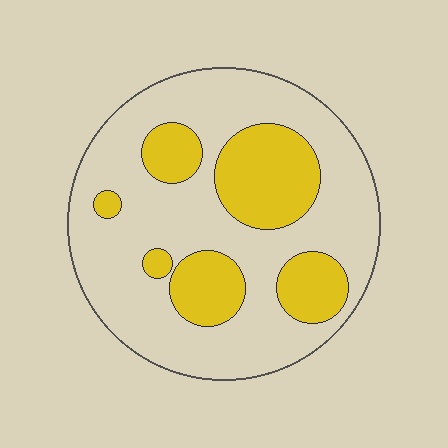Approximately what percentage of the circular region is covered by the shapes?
Approximately 30%.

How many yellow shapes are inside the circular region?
6.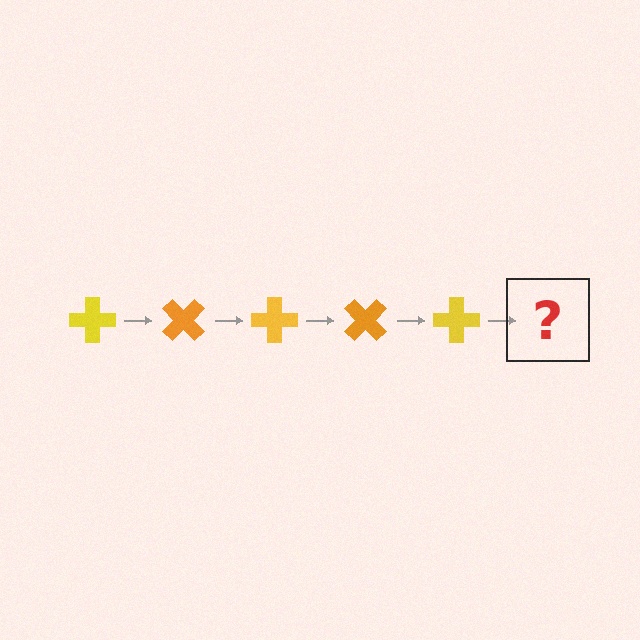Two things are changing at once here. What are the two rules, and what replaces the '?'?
The two rules are that it rotates 45 degrees each step and the color cycles through yellow and orange. The '?' should be an orange cross, rotated 225 degrees from the start.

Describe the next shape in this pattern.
It should be an orange cross, rotated 225 degrees from the start.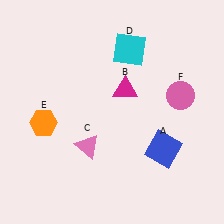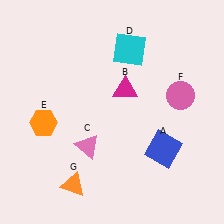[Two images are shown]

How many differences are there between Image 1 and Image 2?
There is 1 difference between the two images.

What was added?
An orange triangle (G) was added in Image 2.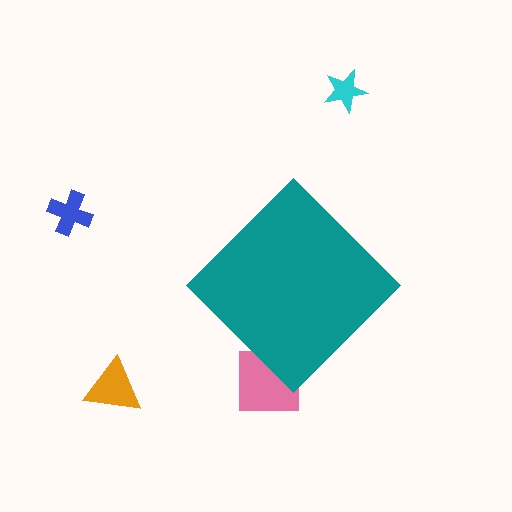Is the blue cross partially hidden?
No, the blue cross is fully visible.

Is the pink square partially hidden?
Yes, the pink square is partially hidden behind the teal diamond.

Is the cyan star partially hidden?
No, the cyan star is fully visible.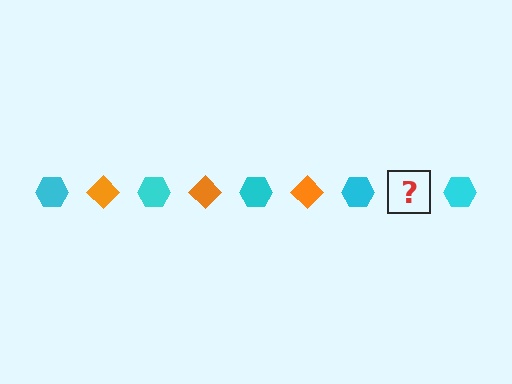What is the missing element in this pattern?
The missing element is an orange diamond.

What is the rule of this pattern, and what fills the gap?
The rule is that the pattern alternates between cyan hexagon and orange diamond. The gap should be filled with an orange diamond.